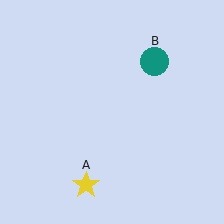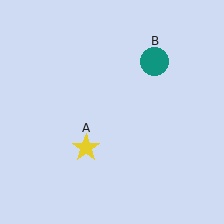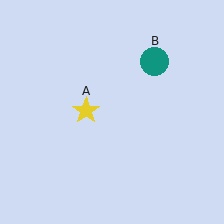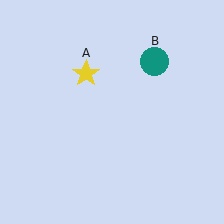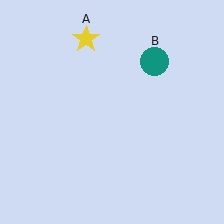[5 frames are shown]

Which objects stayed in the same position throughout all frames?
Teal circle (object B) remained stationary.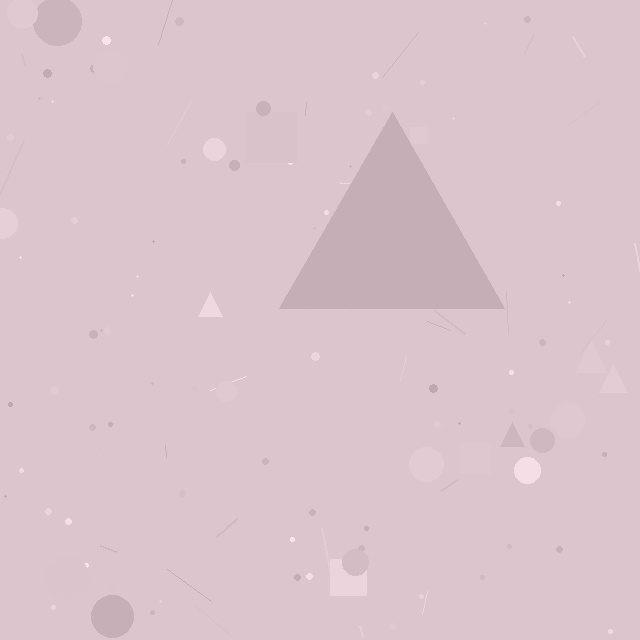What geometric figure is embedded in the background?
A triangle is embedded in the background.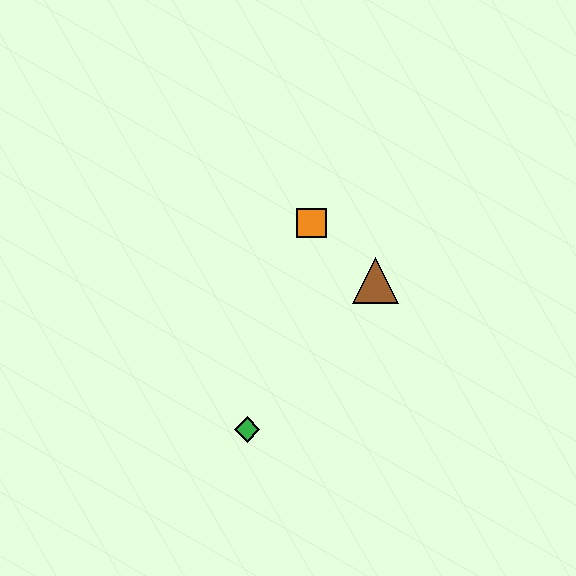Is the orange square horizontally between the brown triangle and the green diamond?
Yes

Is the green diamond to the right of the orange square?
No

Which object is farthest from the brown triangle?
The green diamond is farthest from the brown triangle.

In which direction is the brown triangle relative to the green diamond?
The brown triangle is above the green diamond.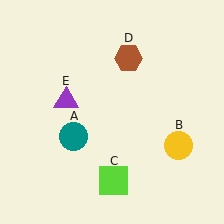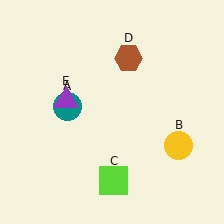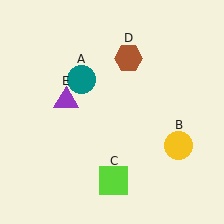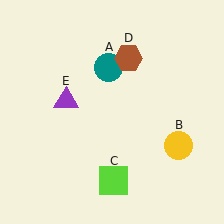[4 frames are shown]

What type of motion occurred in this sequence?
The teal circle (object A) rotated clockwise around the center of the scene.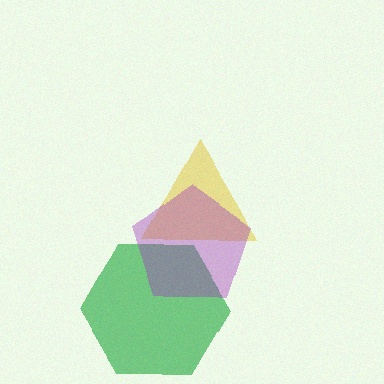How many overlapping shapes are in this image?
There are 3 overlapping shapes in the image.